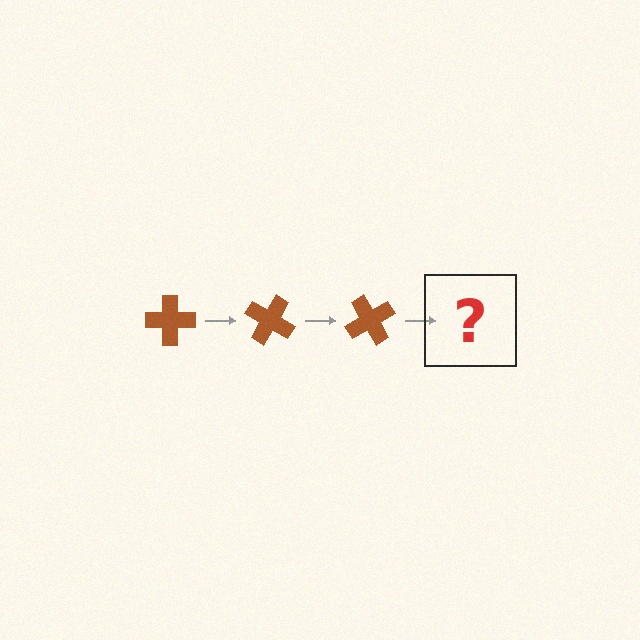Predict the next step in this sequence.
The next step is a brown cross rotated 90 degrees.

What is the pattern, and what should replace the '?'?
The pattern is that the cross rotates 30 degrees each step. The '?' should be a brown cross rotated 90 degrees.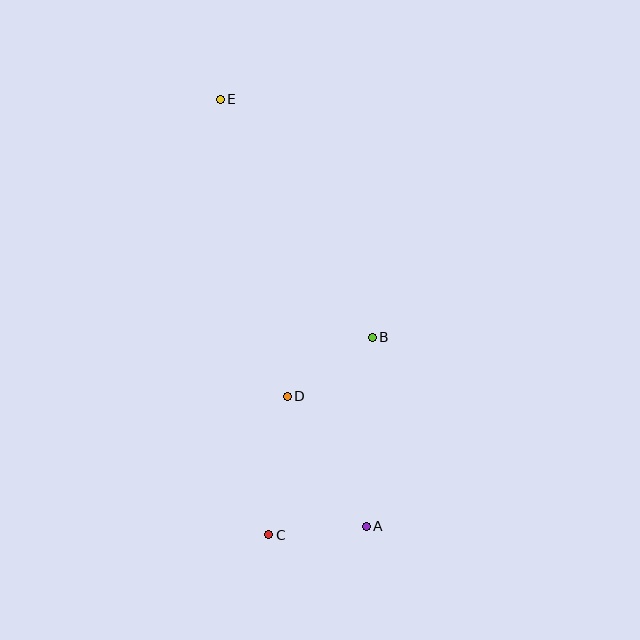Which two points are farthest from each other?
Points A and E are farthest from each other.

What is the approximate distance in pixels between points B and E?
The distance between B and E is approximately 282 pixels.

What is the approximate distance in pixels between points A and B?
The distance between A and B is approximately 189 pixels.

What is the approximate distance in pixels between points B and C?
The distance between B and C is approximately 223 pixels.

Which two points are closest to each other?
Points A and C are closest to each other.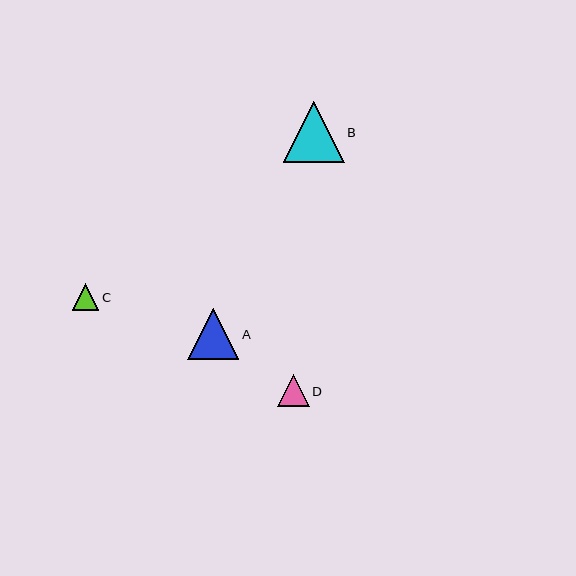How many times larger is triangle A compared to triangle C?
Triangle A is approximately 1.9 times the size of triangle C.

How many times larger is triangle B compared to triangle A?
Triangle B is approximately 1.2 times the size of triangle A.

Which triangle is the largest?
Triangle B is the largest with a size of approximately 61 pixels.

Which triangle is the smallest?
Triangle C is the smallest with a size of approximately 27 pixels.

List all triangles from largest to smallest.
From largest to smallest: B, A, D, C.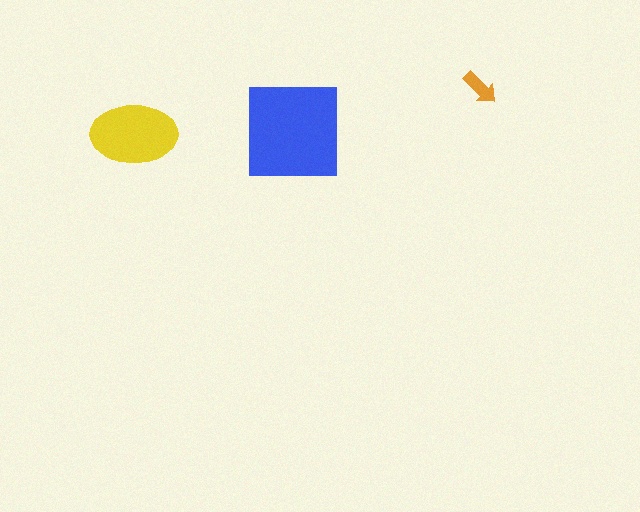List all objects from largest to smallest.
The blue square, the yellow ellipse, the orange arrow.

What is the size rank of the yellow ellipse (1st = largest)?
2nd.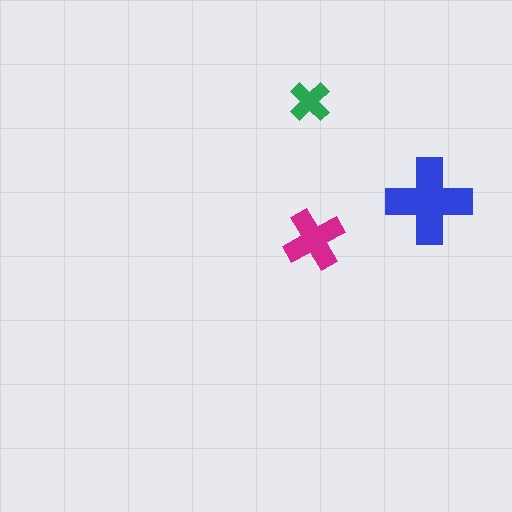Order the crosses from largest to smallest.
the blue one, the magenta one, the green one.